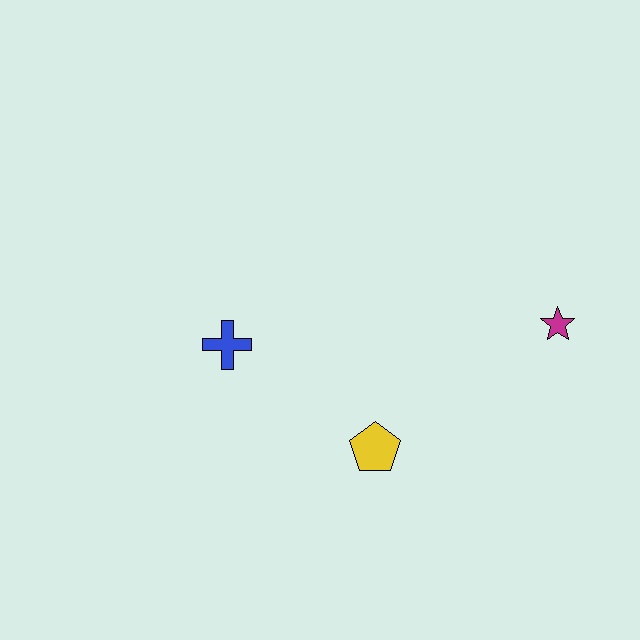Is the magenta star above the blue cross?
Yes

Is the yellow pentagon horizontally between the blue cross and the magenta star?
Yes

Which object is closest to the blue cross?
The yellow pentagon is closest to the blue cross.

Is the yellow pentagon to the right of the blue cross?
Yes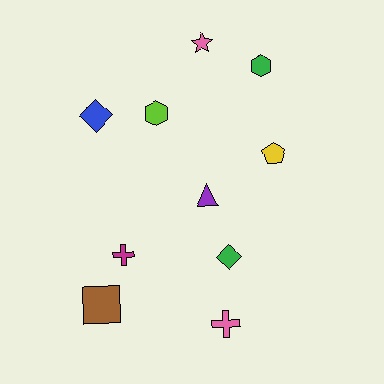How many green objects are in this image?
There are 2 green objects.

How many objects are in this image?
There are 10 objects.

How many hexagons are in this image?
There are 2 hexagons.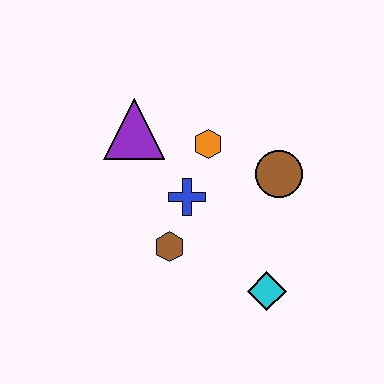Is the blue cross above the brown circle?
No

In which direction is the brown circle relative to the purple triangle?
The brown circle is to the right of the purple triangle.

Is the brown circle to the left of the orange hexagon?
No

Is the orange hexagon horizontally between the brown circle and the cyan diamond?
No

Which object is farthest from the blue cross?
The cyan diamond is farthest from the blue cross.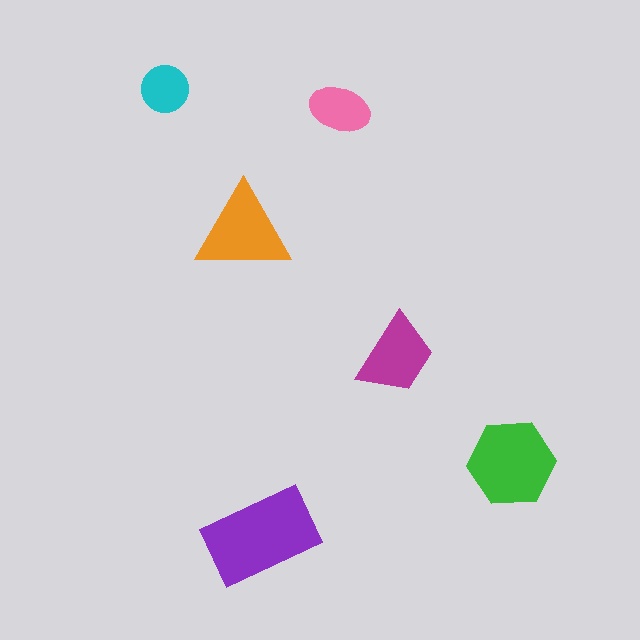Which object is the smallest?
The cyan circle.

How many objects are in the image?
There are 6 objects in the image.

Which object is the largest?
The purple rectangle.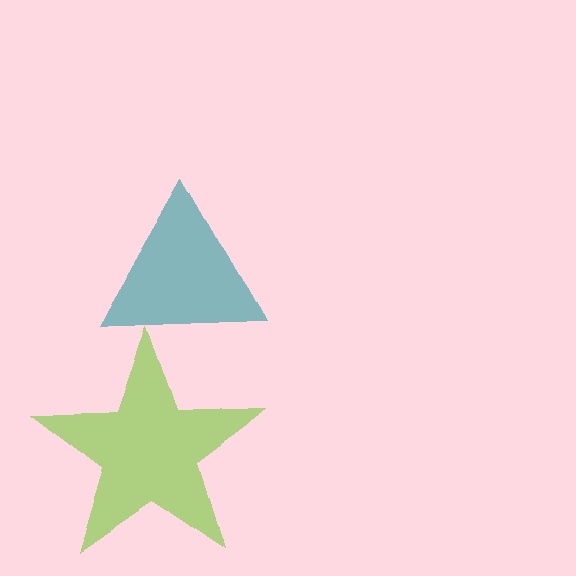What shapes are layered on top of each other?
The layered shapes are: a teal triangle, a lime star.